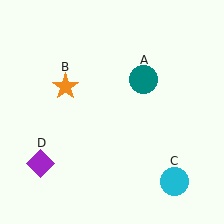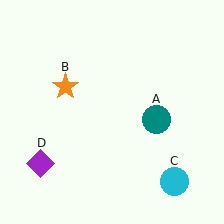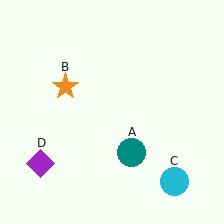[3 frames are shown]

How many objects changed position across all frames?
1 object changed position: teal circle (object A).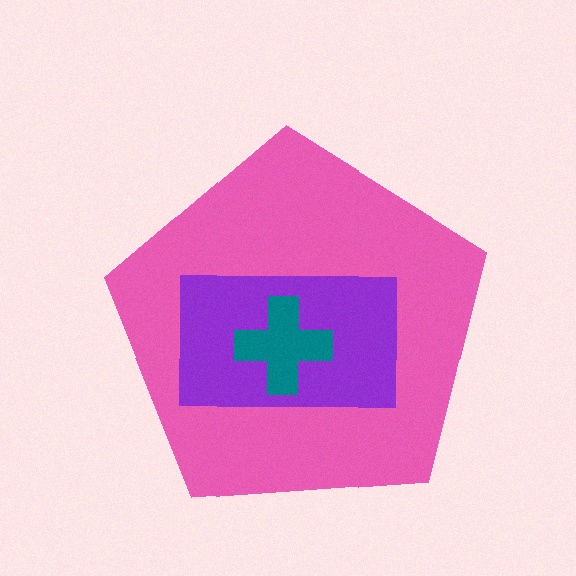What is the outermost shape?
The pink pentagon.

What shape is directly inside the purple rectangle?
The teal cross.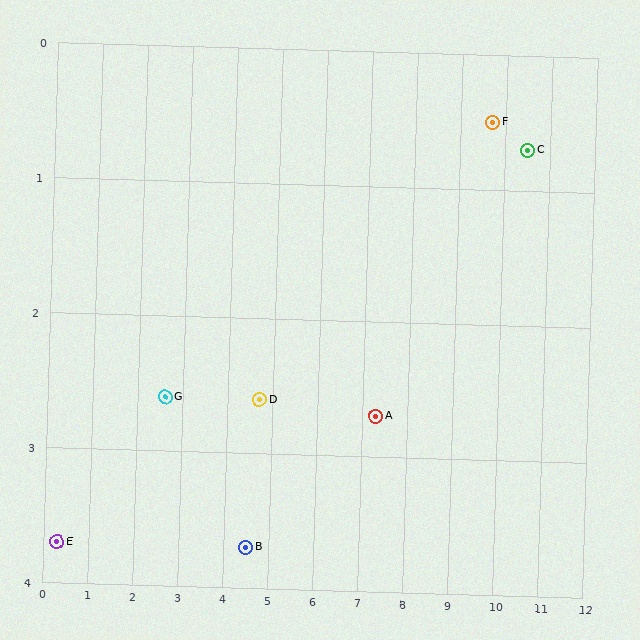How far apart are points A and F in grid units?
Points A and F are about 3.3 grid units apart.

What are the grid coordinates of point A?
Point A is at approximately (7.3, 2.7).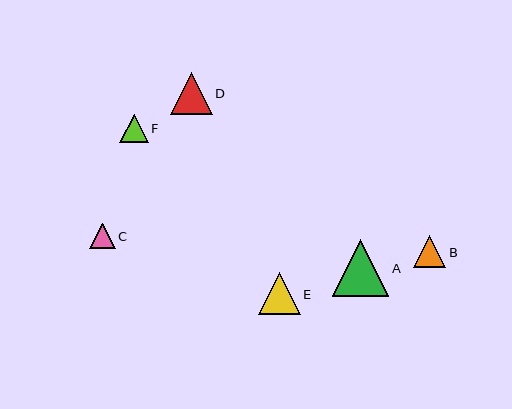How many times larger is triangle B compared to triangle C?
Triangle B is approximately 1.3 times the size of triangle C.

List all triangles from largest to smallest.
From largest to smallest: A, D, E, B, F, C.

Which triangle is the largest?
Triangle A is the largest with a size of approximately 56 pixels.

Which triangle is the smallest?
Triangle C is the smallest with a size of approximately 25 pixels.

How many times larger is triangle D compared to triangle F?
Triangle D is approximately 1.5 times the size of triangle F.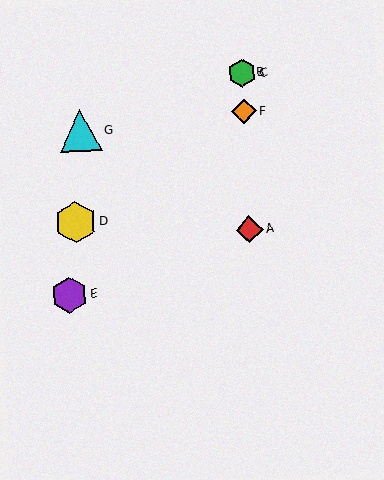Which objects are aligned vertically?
Objects A, B, C, F are aligned vertically.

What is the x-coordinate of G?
Object G is at x≈80.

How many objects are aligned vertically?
4 objects (A, B, C, F) are aligned vertically.